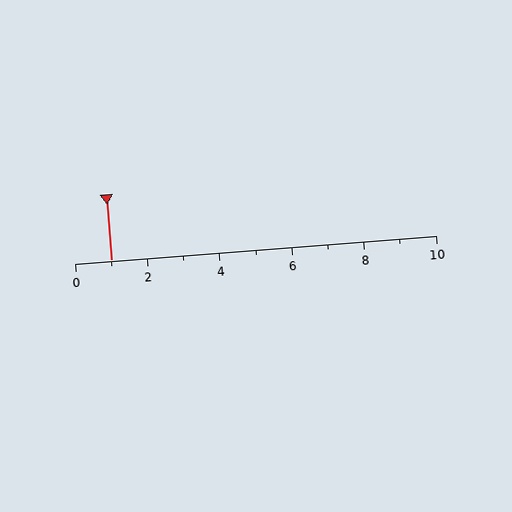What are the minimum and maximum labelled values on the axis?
The axis runs from 0 to 10.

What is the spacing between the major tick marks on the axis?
The major ticks are spaced 2 apart.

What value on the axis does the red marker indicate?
The marker indicates approximately 1.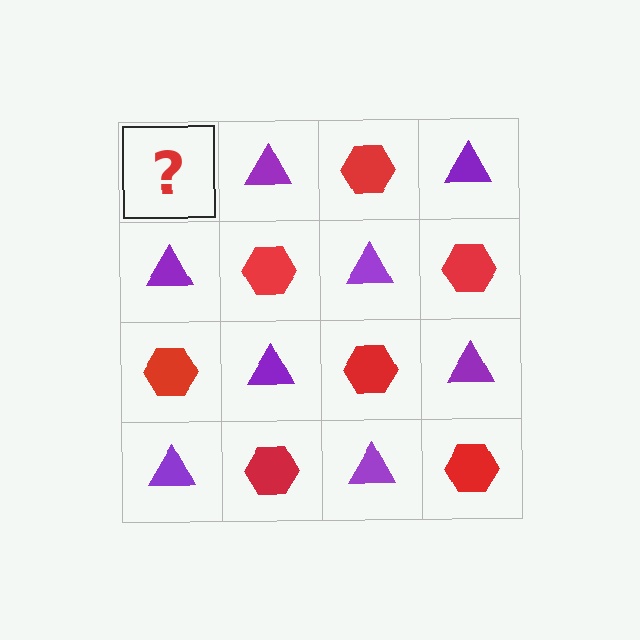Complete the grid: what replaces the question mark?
The question mark should be replaced with a red hexagon.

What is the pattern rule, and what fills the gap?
The rule is that it alternates red hexagon and purple triangle in a checkerboard pattern. The gap should be filled with a red hexagon.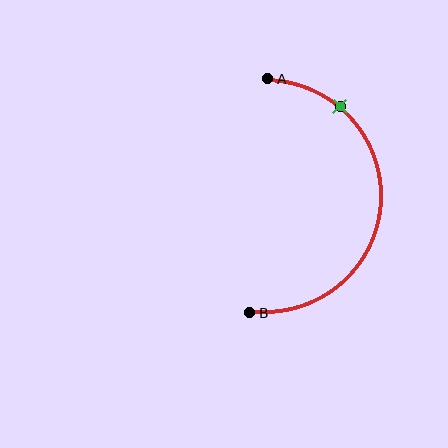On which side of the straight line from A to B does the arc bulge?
The arc bulges to the right of the straight line connecting A and B.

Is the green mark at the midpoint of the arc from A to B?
No. The green mark lies on the arc but is closer to endpoint A. The arc midpoint would be at the point on the curve equidistant along the arc from both A and B.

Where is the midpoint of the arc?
The arc midpoint is the point on the curve farthest from the straight line joining A and B. It sits to the right of that line.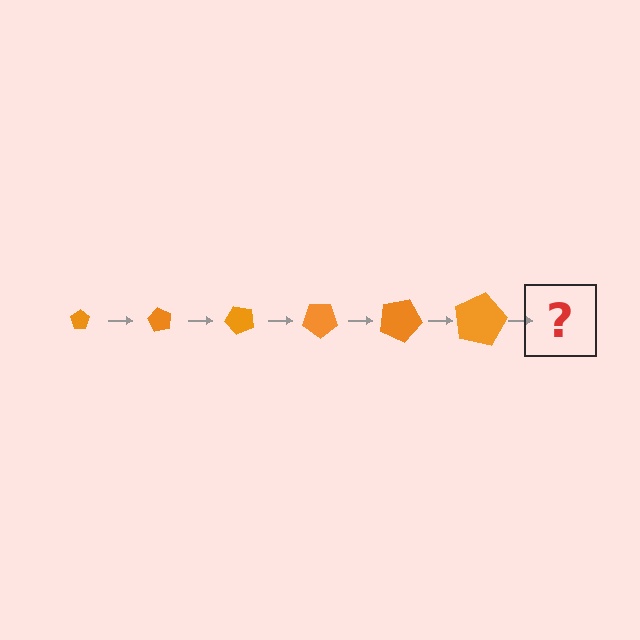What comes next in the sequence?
The next element should be a pentagon, larger than the previous one and rotated 360 degrees from the start.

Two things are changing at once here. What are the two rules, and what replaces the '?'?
The two rules are that the pentagon grows larger each step and it rotates 60 degrees each step. The '?' should be a pentagon, larger than the previous one and rotated 360 degrees from the start.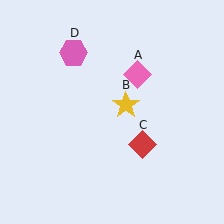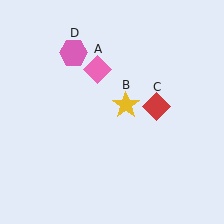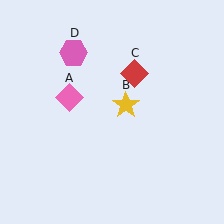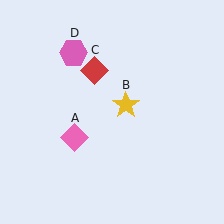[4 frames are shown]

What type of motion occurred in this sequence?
The pink diamond (object A), red diamond (object C) rotated counterclockwise around the center of the scene.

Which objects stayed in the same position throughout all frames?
Yellow star (object B) and pink hexagon (object D) remained stationary.